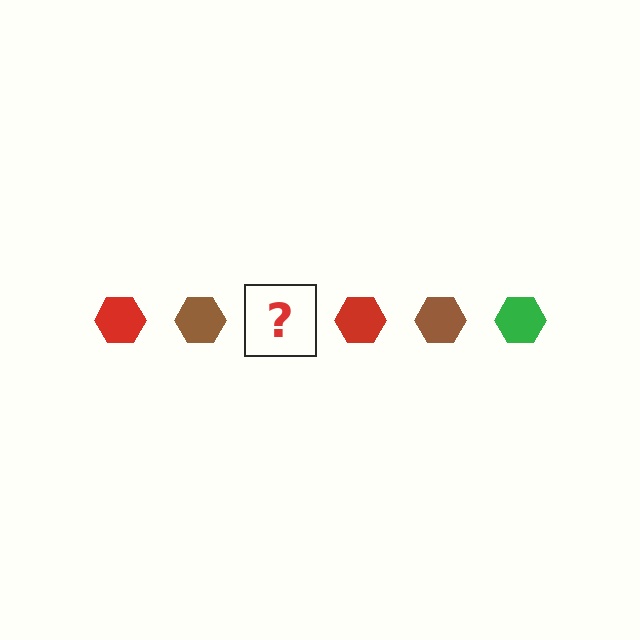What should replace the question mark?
The question mark should be replaced with a green hexagon.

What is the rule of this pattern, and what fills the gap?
The rule is that the pattern cycles through red, brown, green hexagons. The gap should be filled with a green hexagon.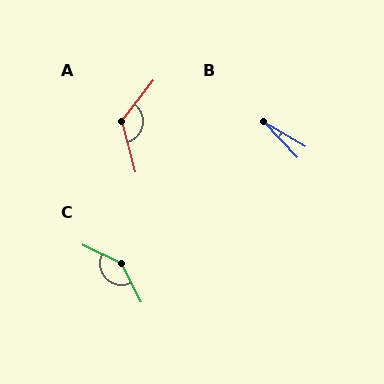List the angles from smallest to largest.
B (17°), A (127°), C (144°).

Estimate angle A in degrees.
Approximately 127 degrees.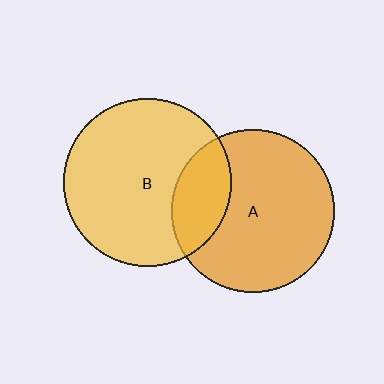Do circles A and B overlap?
Yes.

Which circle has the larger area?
Circle B (yellow).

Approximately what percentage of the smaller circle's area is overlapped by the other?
Approximately 25%.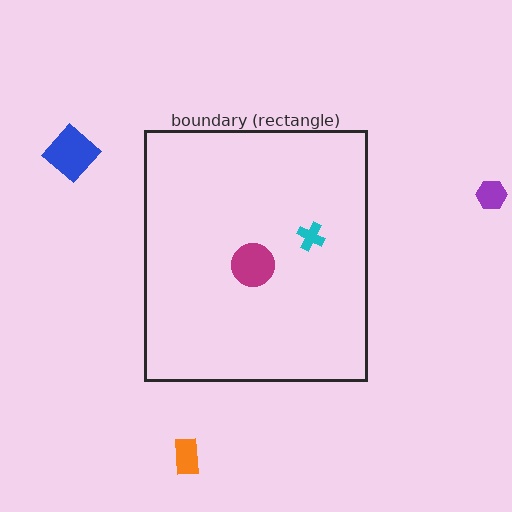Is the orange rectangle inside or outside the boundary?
Outside.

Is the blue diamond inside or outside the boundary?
Outside.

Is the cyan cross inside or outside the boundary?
Inside.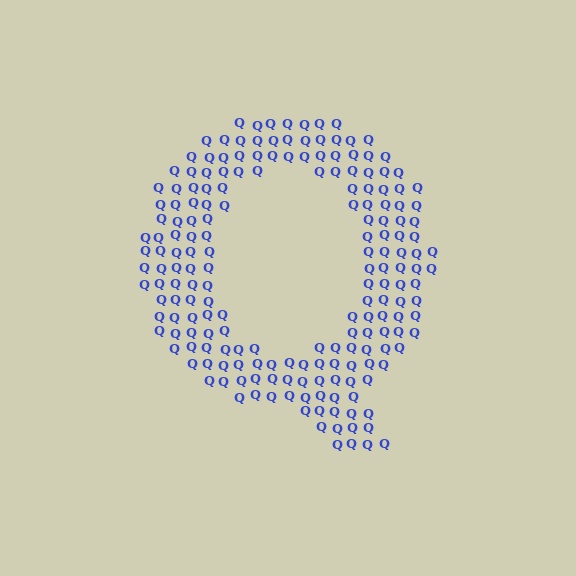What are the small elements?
The small elements are letter Q's.